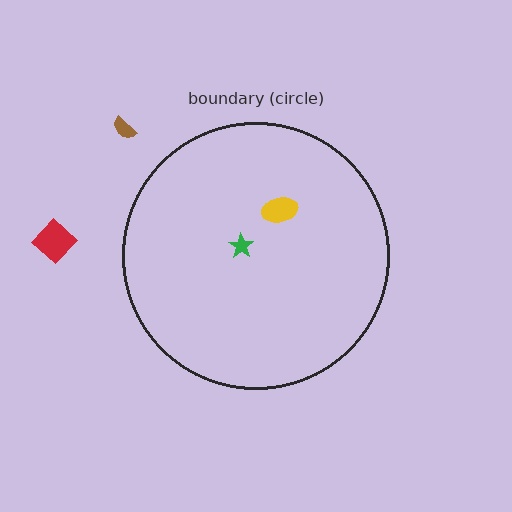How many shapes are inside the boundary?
2 inside, 2 outside.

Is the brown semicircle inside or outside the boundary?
Outside.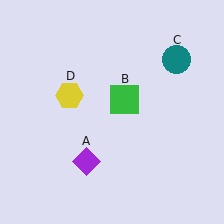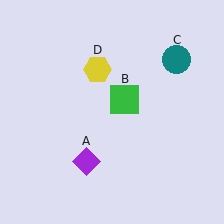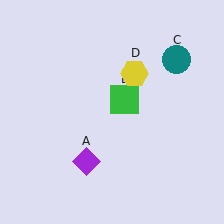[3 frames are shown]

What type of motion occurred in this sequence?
The yellow hexagon (object D) rotated clockwise around the center of the scene.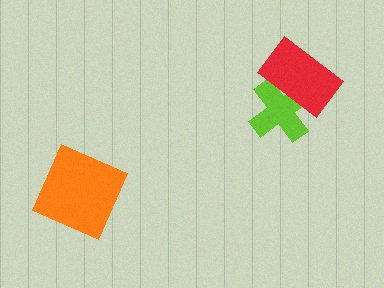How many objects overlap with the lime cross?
1 object overlaps with the lime cross.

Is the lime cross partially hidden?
Yes, it is partially covered by another shape.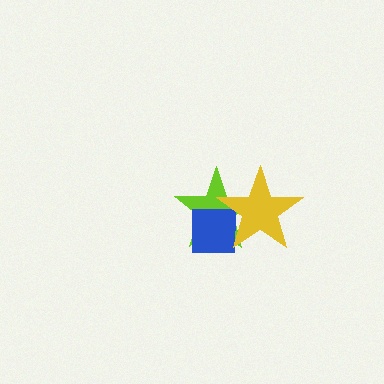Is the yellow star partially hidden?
No, no other shape covers it.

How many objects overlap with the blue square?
2 objects overlap with the blue square.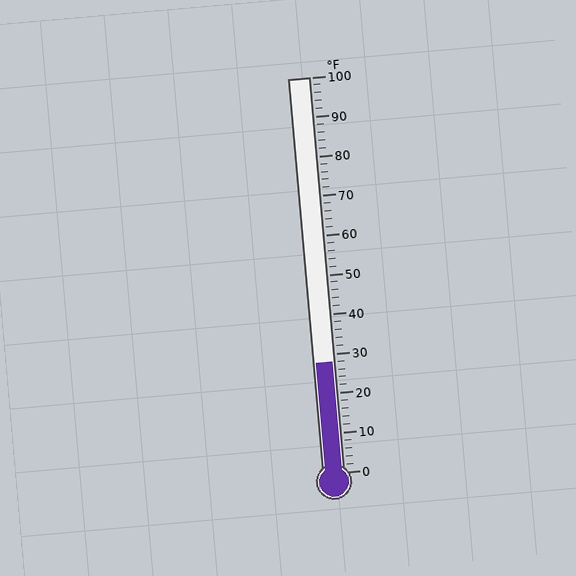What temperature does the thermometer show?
The thermometer shows approximately 28°F.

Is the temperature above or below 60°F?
The temperature is below 60°F.